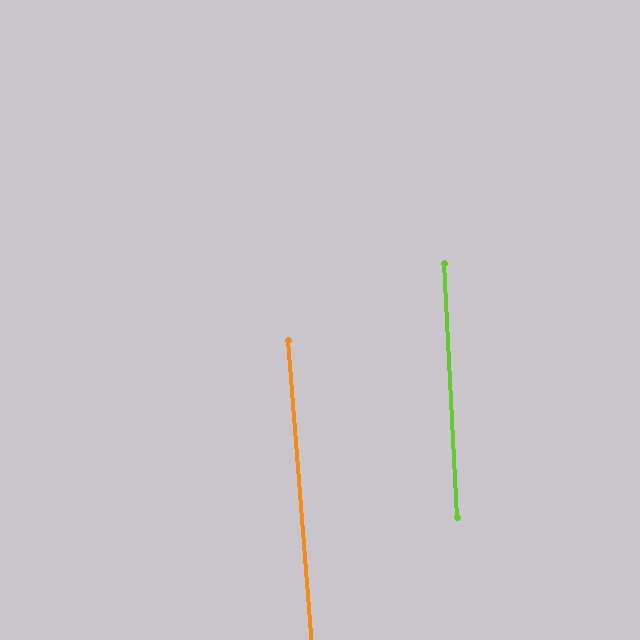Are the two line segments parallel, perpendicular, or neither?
Parallel — their directions differ by only 1.6°.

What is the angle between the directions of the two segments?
Approximately 2 degrees.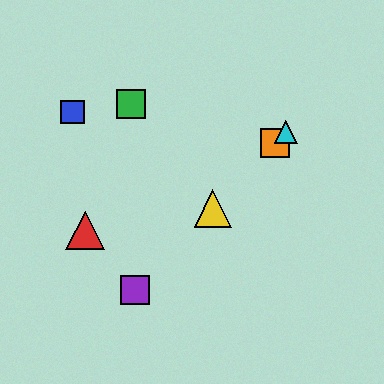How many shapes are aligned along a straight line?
4 shapes (the yellow triangle, the purple square, the orange square, the cyan triangle) are aligned along a straight line.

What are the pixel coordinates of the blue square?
The blue square is at (73, 112).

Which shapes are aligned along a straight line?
The yellow triangle, the purple square, the orange square, the cyan triangle are aligned along a straight line.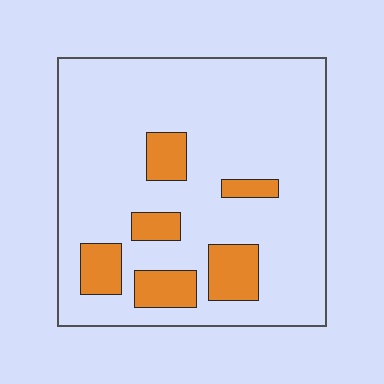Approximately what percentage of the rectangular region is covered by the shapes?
Approximately 15%.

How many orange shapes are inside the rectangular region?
6.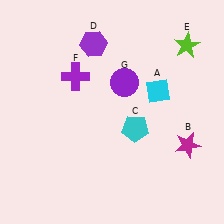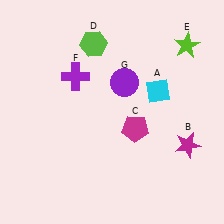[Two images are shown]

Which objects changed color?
C changed from cyan to magenta. D changed from purple to lime.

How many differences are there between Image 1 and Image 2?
There are 2 differences between the two images.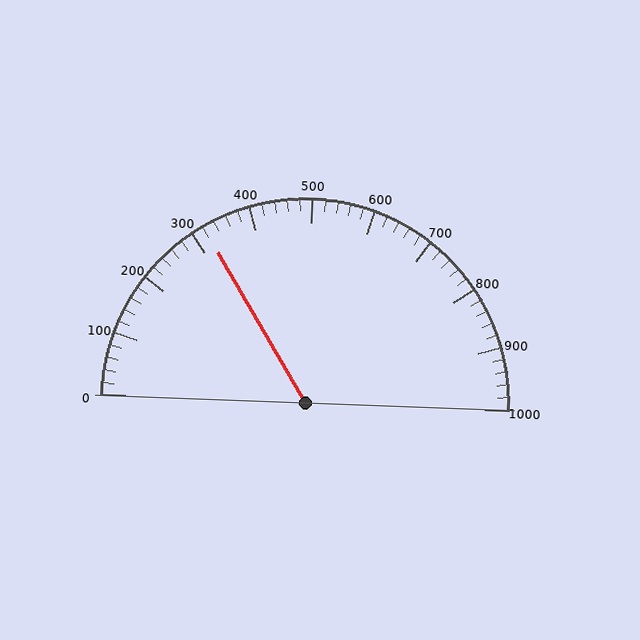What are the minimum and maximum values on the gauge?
The gauge ranges from 0 to 1000.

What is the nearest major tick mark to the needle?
The nearest major tick mark is 300.